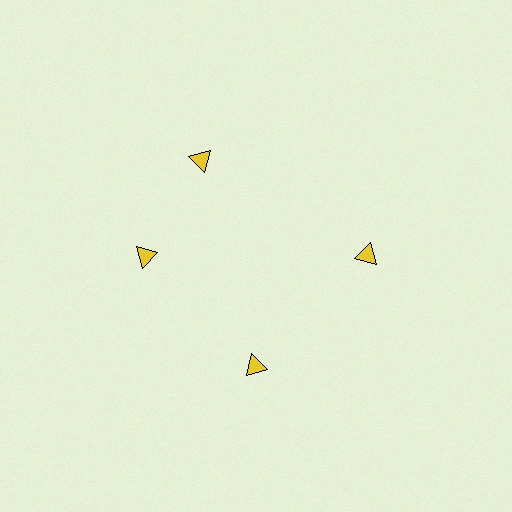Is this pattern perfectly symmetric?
No. The 4 yellow triangles are arranged in a ring, but one element near the 12 o'clock position is rotated out of alignment along the ring, breaking the 4-fold rotational symmetry.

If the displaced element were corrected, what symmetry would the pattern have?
It would have 4-fold rotational symmetry — the pattern would map onto itself every 90 degrees.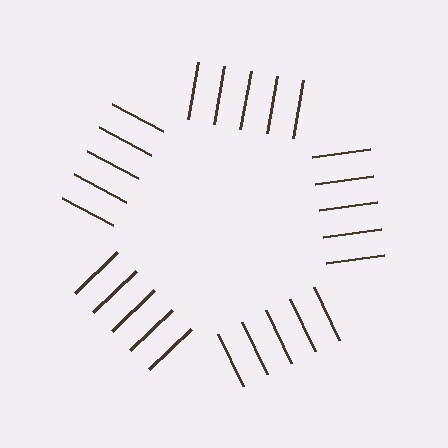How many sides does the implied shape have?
5 sides — the line-ends trace a pentagon.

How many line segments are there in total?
25 — 5 along each of the 5 edges.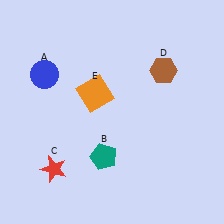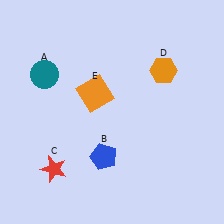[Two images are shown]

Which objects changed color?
A changed from blue to teal. B changed from teal to blue. D changed from brown to orange.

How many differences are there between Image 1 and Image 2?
There are 3 differences between the two images.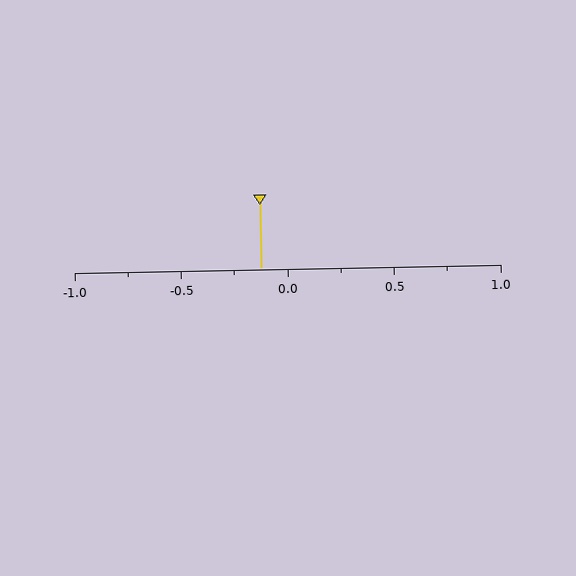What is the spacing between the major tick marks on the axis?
The major ticks are spaced 0.5 apart.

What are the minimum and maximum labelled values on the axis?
The axis runs from -1.0 to 1.0.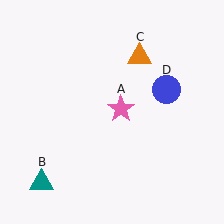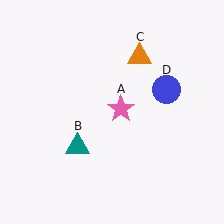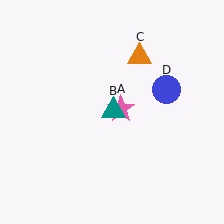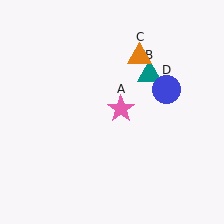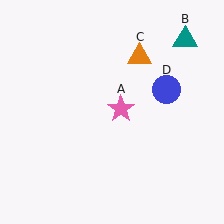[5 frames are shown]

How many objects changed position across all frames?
1 object changed position: teal triangle (object B).